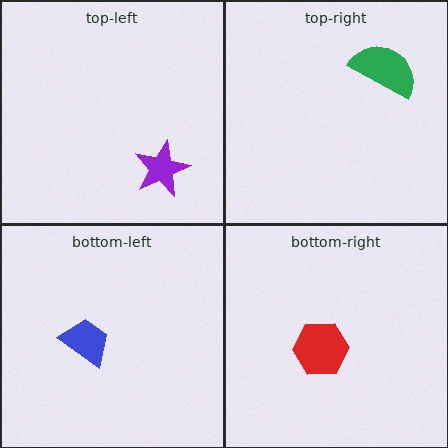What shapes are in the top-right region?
The green semicircle.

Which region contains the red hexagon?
The bottom-right region.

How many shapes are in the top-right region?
1.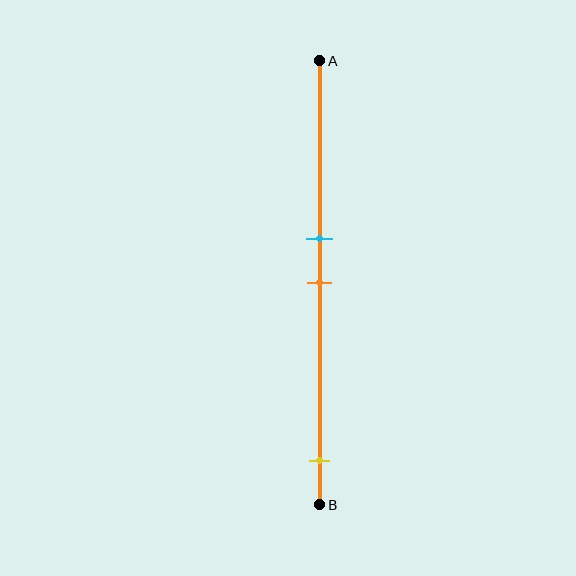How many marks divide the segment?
There are 3 marks dividing the segment.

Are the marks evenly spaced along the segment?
No, the marks are not evenly spaced.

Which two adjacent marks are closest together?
The cyan and orange marks are the closest adjacent pair.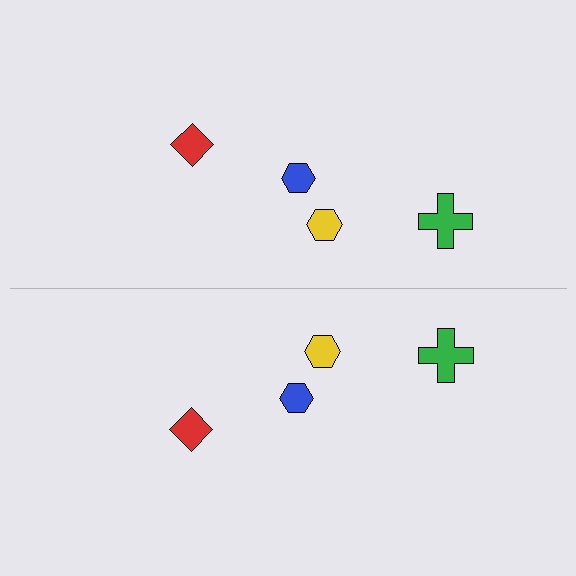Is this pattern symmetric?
Yes, this pattern has bilateral (reflection) symmetry.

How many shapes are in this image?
There are 8 shapes in this image.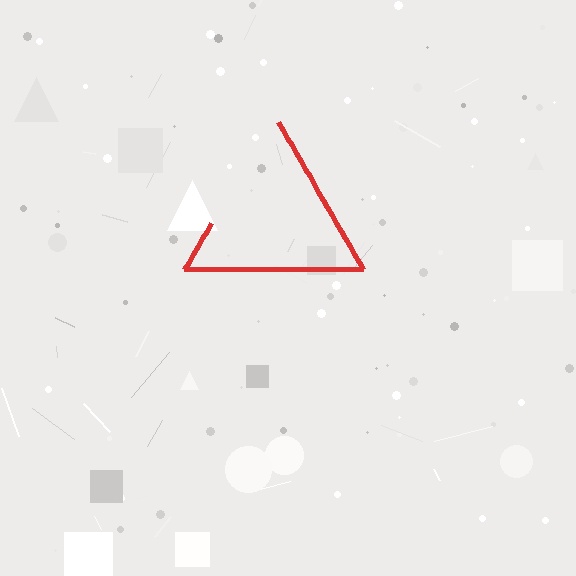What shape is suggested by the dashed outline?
The dashed outline suggests a triangle.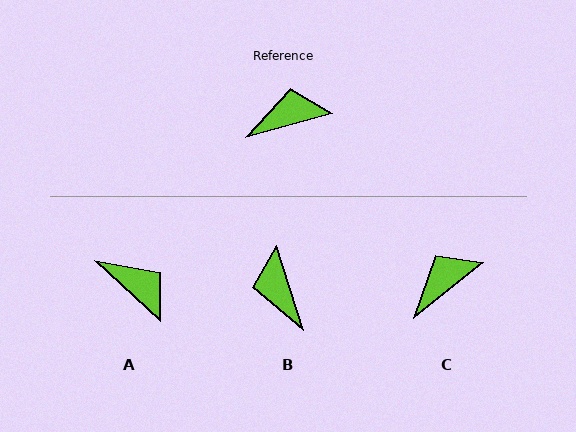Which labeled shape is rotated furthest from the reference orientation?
B, about 92 degrees away.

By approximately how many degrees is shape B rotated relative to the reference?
Approximately 92 degrees counter-clockwise.